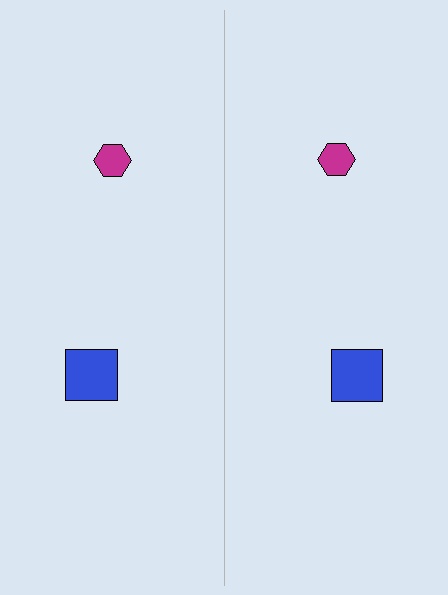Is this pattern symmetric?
Yes, this pattern has bilateral (reflection) symmetry.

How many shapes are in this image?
There are 4 shapes in this image.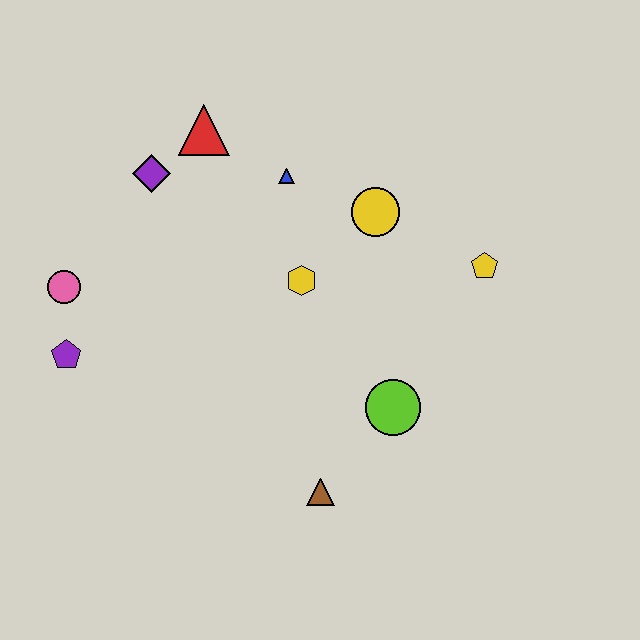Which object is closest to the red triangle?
The purple diamond is closest to the red triangle.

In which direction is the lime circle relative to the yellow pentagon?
The lime circle is below the yellow pentagon.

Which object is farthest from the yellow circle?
The purple pentagon is farthest from the yellow circle.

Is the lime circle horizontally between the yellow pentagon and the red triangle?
Yes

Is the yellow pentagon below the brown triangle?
No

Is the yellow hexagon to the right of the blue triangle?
Yes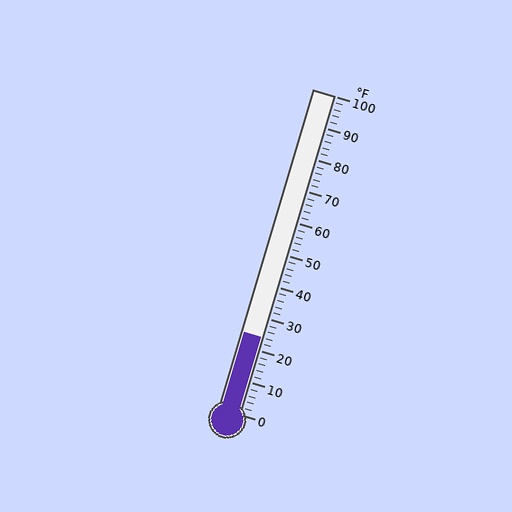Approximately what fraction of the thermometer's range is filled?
The thermometer is filled to approximately 25% of its range.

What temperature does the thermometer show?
The thermometer shows approximately 24°F.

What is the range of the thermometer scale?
The thermometer scale ranges from 0°F to 100°F.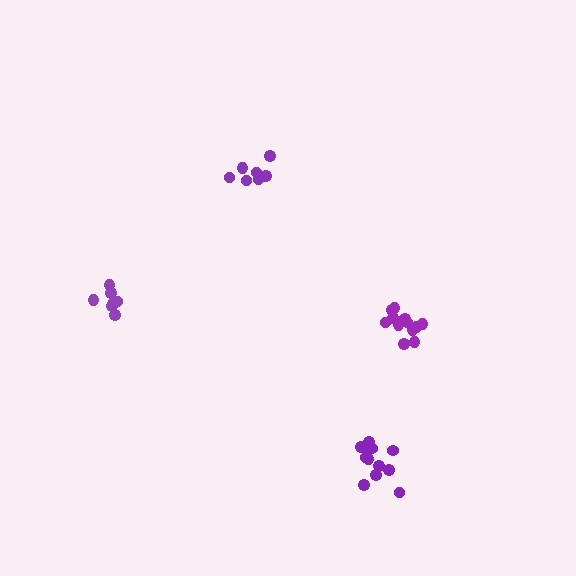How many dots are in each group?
Group 1: 7 dots, Group 2: 7 dots, Group 3: 12 dots, Group 4: 13 dots (39 total).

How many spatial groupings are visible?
There are 4 spatial groupings.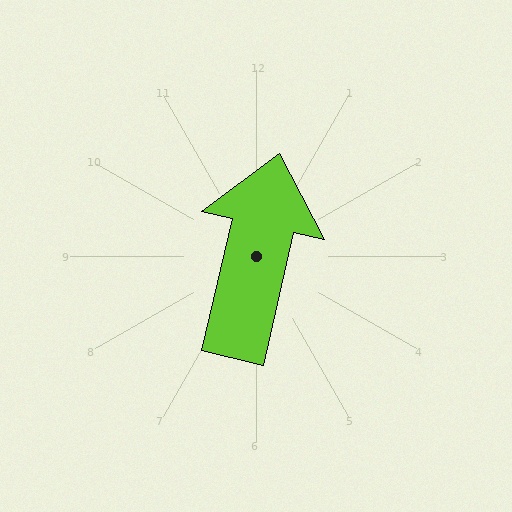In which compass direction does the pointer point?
North.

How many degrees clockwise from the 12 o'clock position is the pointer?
Approximately 13 degrees.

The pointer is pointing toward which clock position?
Roughly 12 o'clock.